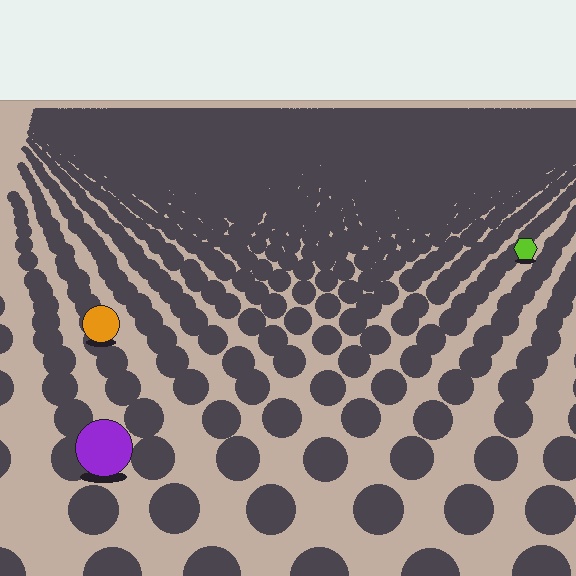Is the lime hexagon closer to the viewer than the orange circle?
No. The orange circle is closer — you can tell from the texture gradient: the ground texture is coarser near it.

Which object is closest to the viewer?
The purple circle is closest. The texture marks near it are larger and more spread out.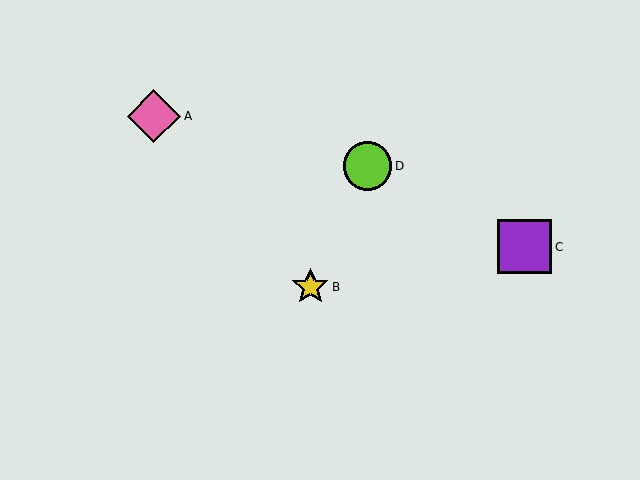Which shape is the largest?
The purple square (labeled C) is the largest.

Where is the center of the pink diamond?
The center of the pink diamond is at (154, 116).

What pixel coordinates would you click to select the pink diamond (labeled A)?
Click at (154, 116) to select the pink diamond A.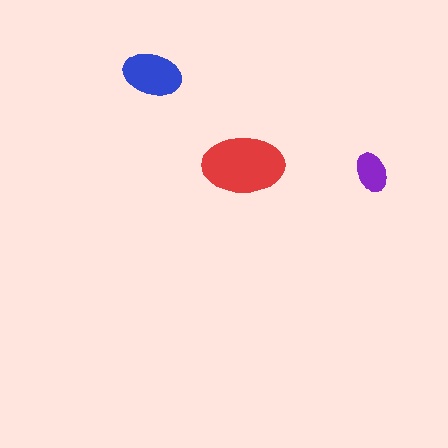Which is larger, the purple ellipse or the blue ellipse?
The blue one.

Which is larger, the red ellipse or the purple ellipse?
The red one.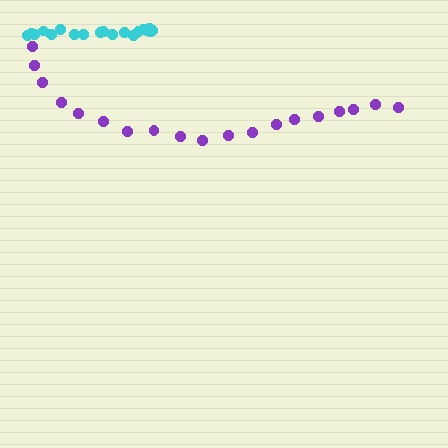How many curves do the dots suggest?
There are 2 distinct paths.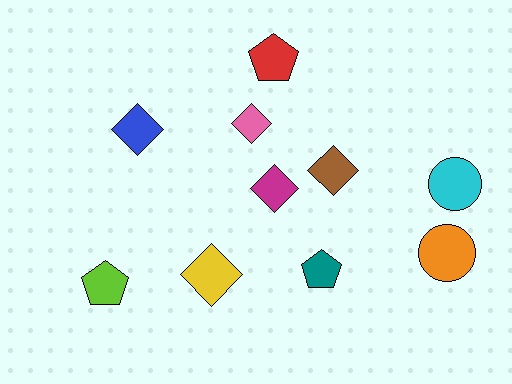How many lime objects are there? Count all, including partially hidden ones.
There is 1 lime object.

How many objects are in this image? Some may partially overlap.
There are 10 objects.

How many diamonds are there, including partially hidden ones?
There are 5 diamonds.